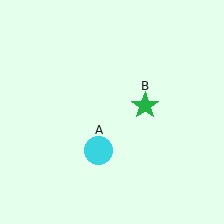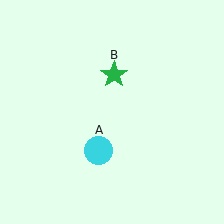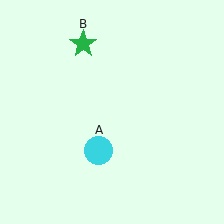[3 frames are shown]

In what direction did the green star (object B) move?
The green star (object B) moved up and to the left.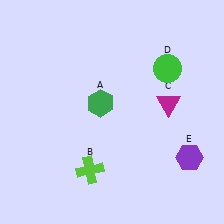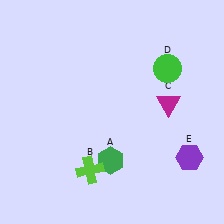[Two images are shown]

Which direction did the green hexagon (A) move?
The green hexagon (A) moved down.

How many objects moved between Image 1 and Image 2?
1 object moved between the two images.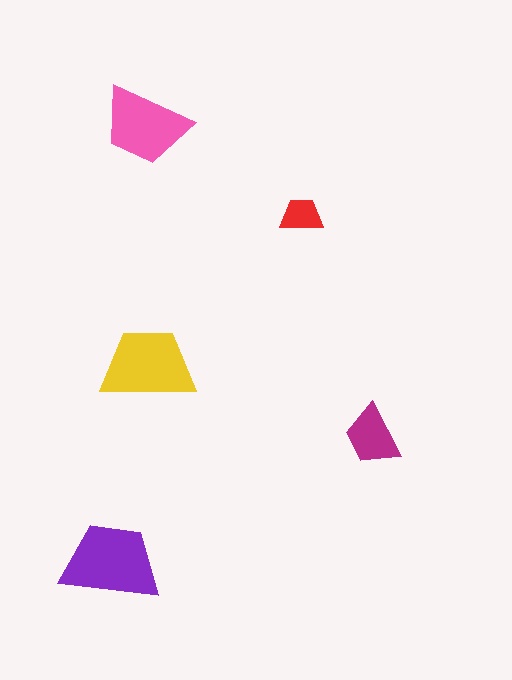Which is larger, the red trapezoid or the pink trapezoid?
The pink one.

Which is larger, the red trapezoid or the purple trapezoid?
The purple one.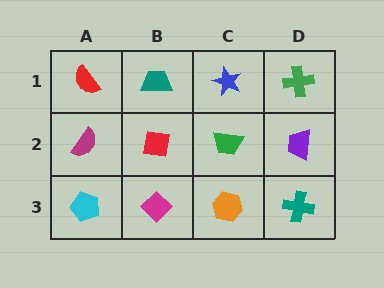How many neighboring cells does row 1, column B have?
3.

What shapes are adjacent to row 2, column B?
A teal trapezoid (row 1, column B), a magenta diamond (row 3, column B), a magenta semicircle (row 2, column A), a green trapezoid (row 2, column C).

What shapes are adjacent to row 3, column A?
A magenta semicircle (row 2, column A), a magenta diamond (row 3, column B).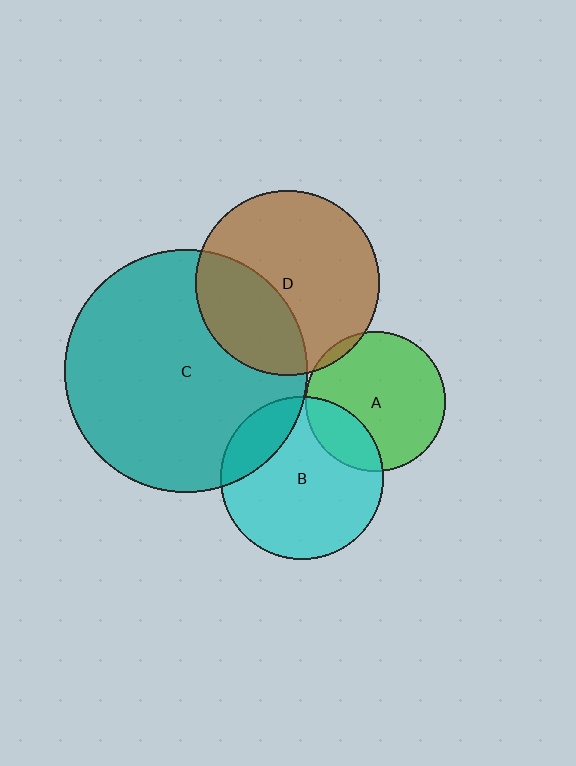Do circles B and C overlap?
Yes.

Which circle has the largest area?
Circle C (teal).